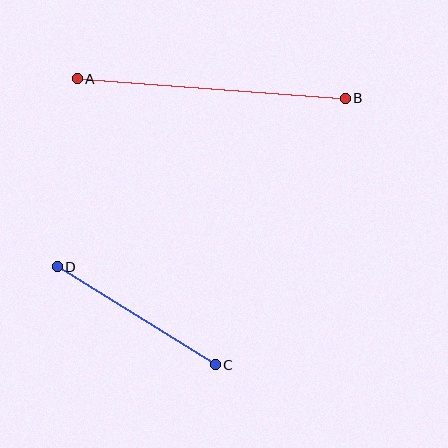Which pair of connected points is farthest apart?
Points A and B are farthest apart.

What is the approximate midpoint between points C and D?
The midpoint is at approximately (136, 316) pixels.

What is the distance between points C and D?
The distance is approximately 186 pixels.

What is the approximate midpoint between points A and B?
The midpoint is at approximately (211, 89) pixels.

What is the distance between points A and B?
The distance is approximately 269 pixels.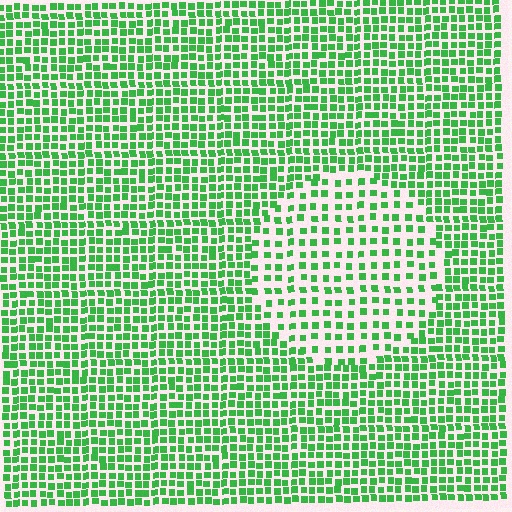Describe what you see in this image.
The image contains small green elements arranged at two different densities. A circle-shaped region is visible where the elements are less densely packed than the surrounding area.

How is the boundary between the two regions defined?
The boundary is defined by a change in element density (approximately 1.9x ratio). All elements are the same color, size, and shape.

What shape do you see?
I see a circle.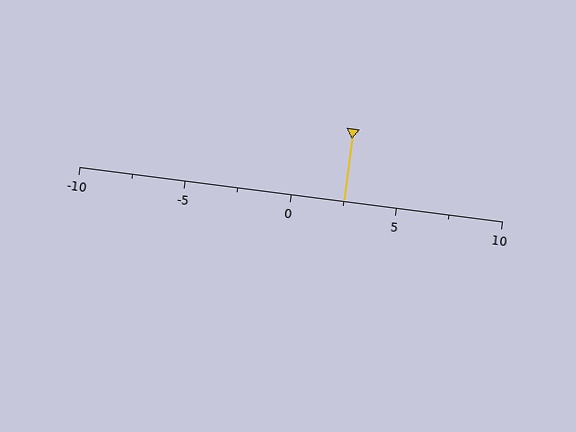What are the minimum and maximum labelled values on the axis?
The axis runs from -10 to 10.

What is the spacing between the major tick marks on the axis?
The major ticks are spaced 5 apart.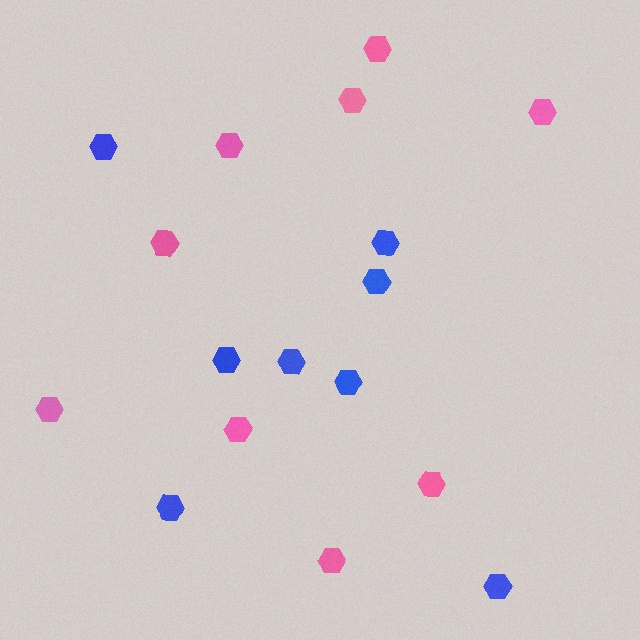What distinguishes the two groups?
There are 2 groups: one group of pink hexagons (9) and one group of blue hexagons (8).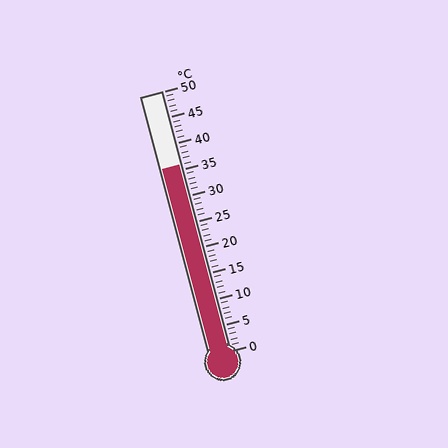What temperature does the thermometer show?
The thermometer shows approximately 36°C.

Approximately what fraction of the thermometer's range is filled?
The thermometer is filled to approximately 70% of its range.